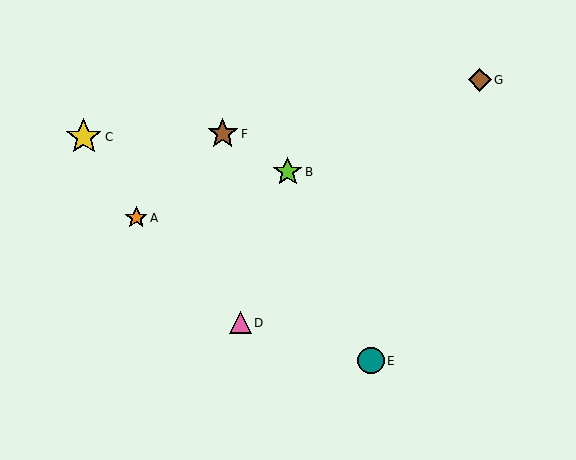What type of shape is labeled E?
Shape E is a teal circle.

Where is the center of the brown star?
The center of the brown star is at (223, 134).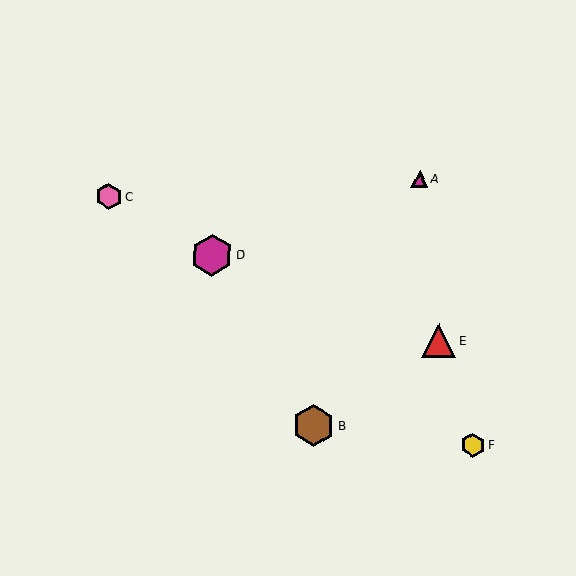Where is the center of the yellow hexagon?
The center of the yellow hexagon is at (473, 445).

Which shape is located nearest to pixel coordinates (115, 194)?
The pink hexagon (labeled C) at (109, 196) is nearest to that location.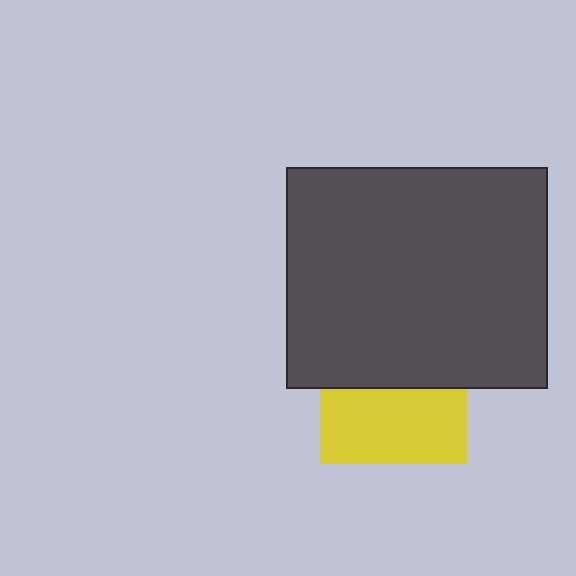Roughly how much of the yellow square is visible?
About half of it is visible (roughly 51%).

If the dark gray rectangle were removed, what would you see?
You would see the complete yellow square.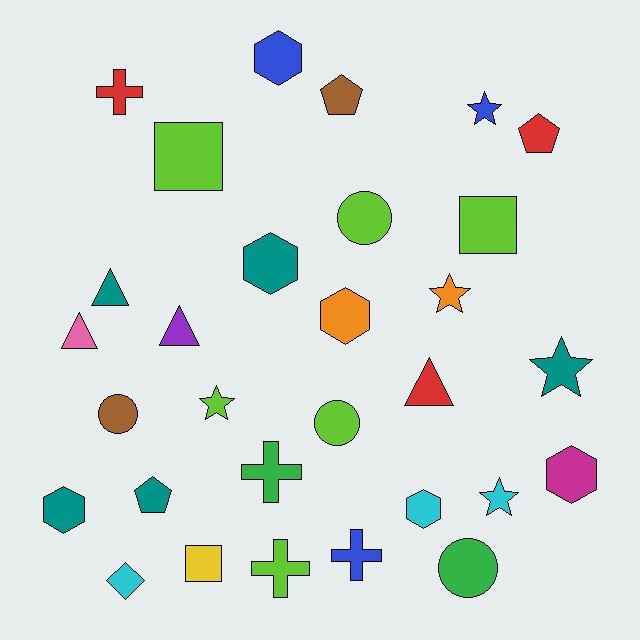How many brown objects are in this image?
There are 2 brown objects.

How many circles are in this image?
There are 4 circles.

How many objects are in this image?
There are 30 objects.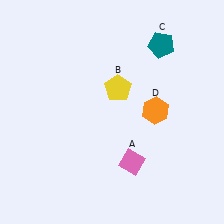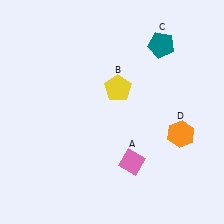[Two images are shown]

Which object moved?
The orange hexagon (D) moved right.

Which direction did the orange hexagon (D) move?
The orange hexagon (D) moved right.